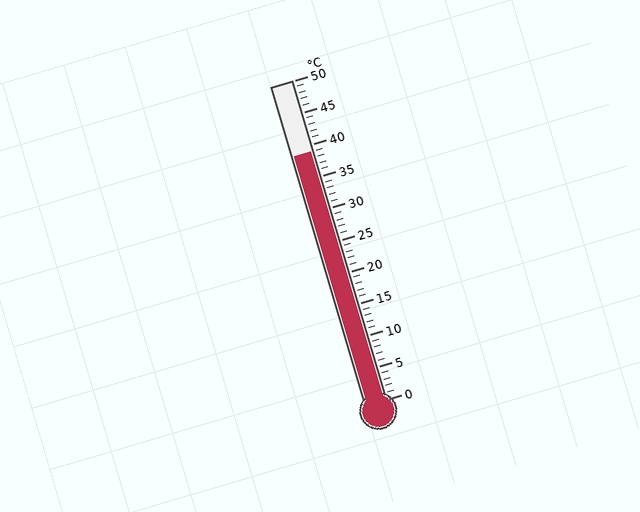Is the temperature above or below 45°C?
The temperature is below 45°C.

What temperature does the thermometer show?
The thermometer shows approximately 39°C.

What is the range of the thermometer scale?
The thermometer scale ranges from 0°C to 50°C.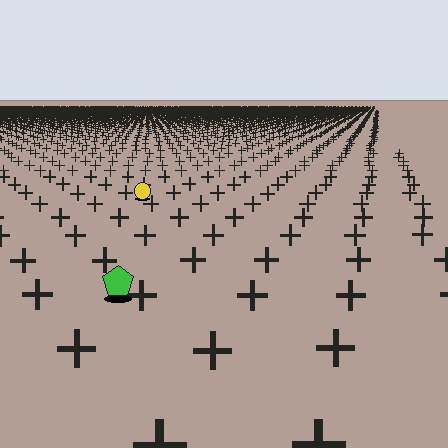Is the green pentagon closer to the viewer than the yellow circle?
Yes. The green pentagon is closer — you can tell from the texture gradient: the ground texture is coarser near it.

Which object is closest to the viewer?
The green pentagon is closest. The texture marks near it are larger and more spread out.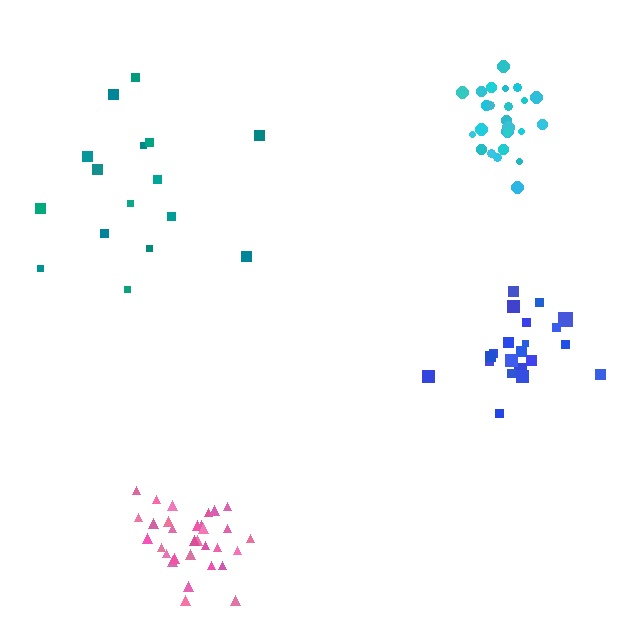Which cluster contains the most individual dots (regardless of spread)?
Pink (31).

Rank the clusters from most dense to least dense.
cyan, pink, blue, teal.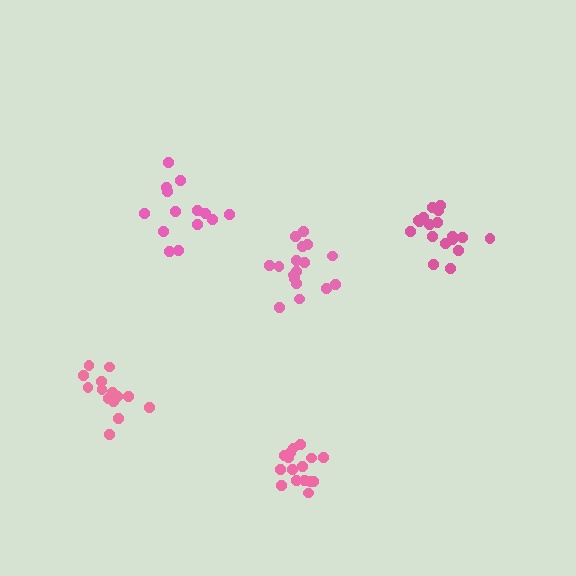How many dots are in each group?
Group 1: 17 dots, Group 2: 14 dots, Group 3: 18 dots, Group 4: 14 dots, Group 5: 16 dots (79 total).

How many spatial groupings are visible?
There are 5 spatial groupings.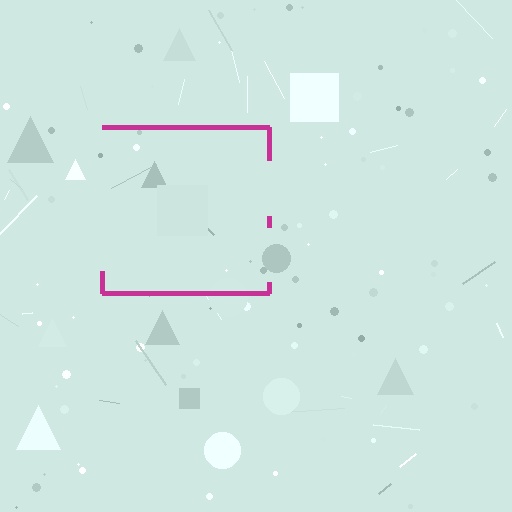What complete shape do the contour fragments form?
The contour fragments form a square.